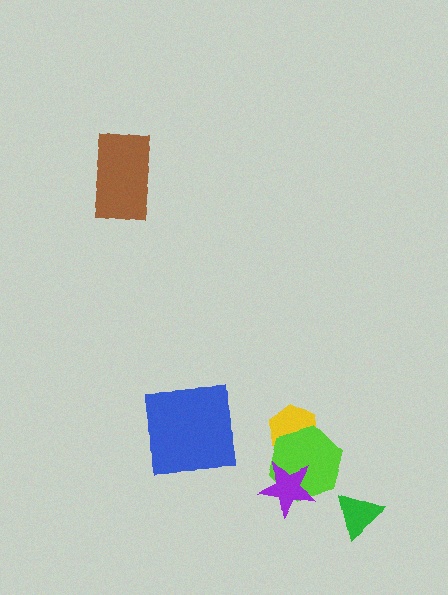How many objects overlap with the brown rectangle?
0 objects overlap with the brown rectangle.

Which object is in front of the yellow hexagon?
The lime hexagon is in front of the yellow hexagon.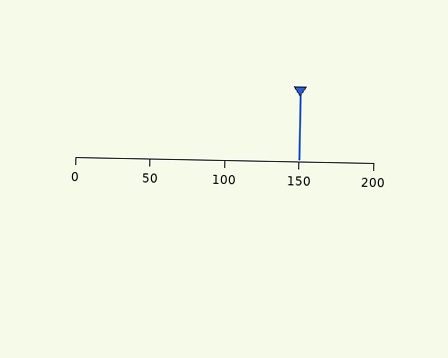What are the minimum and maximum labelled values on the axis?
The axis runs from 0 to 200.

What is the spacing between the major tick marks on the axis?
The major ticks are spaced 50 apart.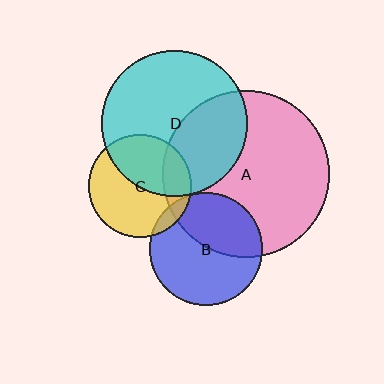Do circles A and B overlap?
Yes.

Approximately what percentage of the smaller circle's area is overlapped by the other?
Approximately 40%.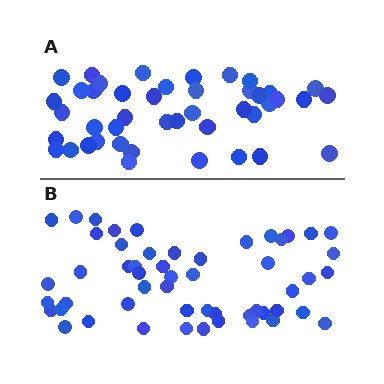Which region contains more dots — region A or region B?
Region B (the bottom region) has more dots.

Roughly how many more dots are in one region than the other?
Region B has roughly 8 or so more dots than region A.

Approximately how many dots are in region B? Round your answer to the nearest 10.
About 50 dots. (The exact count is 53, which rounds to 50.)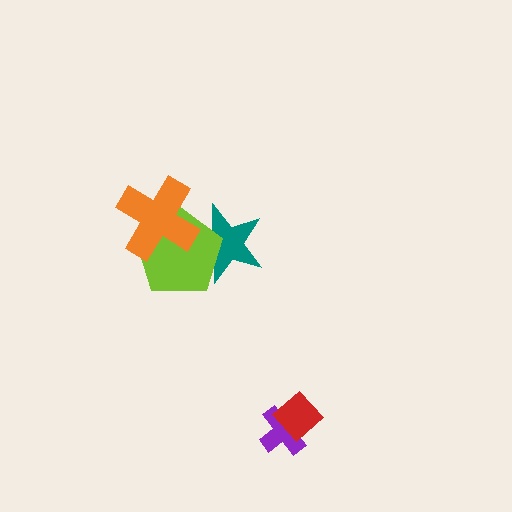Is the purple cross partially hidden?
Yes, it is partially covered by another shape.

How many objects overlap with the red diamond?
1 object overlaps with the red diamond.